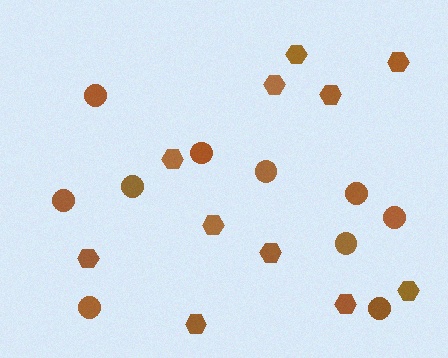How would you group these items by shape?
There are 2 groups: one group of circles (10) and one group of hexagons (11).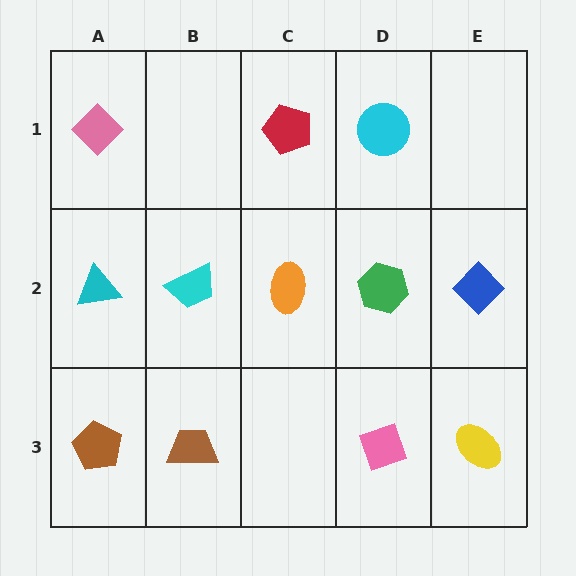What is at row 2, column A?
A cyan triangle.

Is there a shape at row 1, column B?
No, that cell is empty.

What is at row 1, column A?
A pink diamond.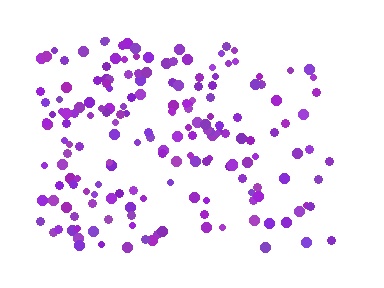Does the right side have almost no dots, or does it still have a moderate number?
Still a moderate number, just noticeably fewer than the left.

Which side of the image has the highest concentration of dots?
The left.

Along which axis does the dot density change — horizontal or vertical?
Horizontal.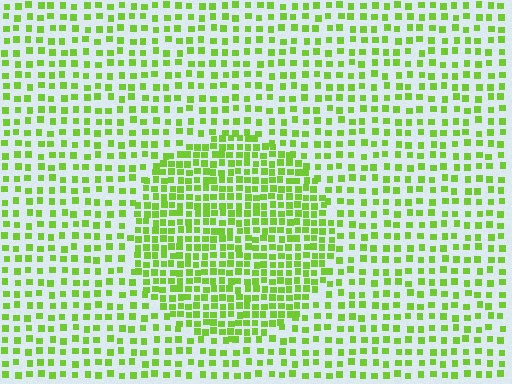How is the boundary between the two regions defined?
The boundary is defined by a change in element density (approximately 1.9x ratio). All elements are the same color, size, and shape.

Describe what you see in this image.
The image contains small lime elements arranged at two different densities. A circle-shaped region is visible where the elements are more densely packed than the surrounding area.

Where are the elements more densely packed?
The elements are more densely packed inside the circle boundary.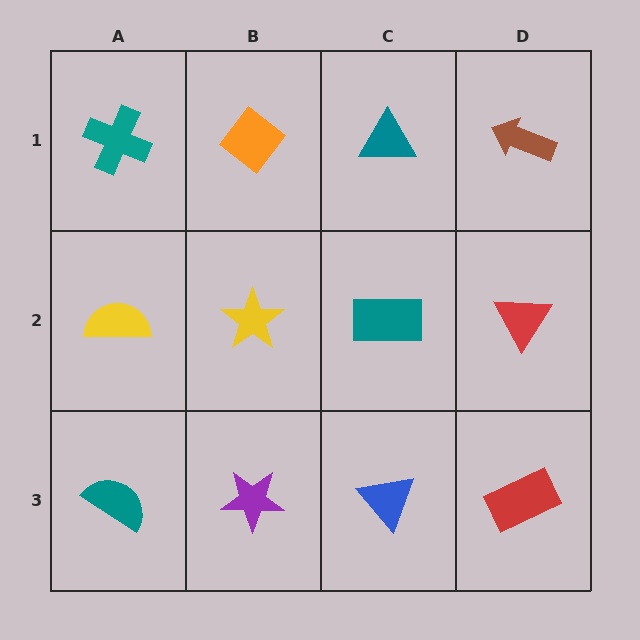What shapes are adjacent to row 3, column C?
A teal rectangle (row 2, column C), a purple star (row 3, column B), a red rectangle (row 3, column D).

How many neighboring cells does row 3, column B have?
3.